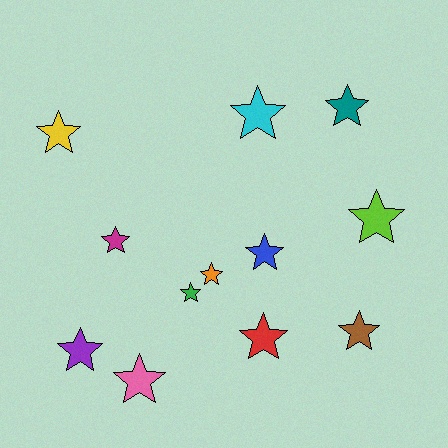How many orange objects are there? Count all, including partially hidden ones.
There is 1 orange object.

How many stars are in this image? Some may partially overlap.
There are 12 stars.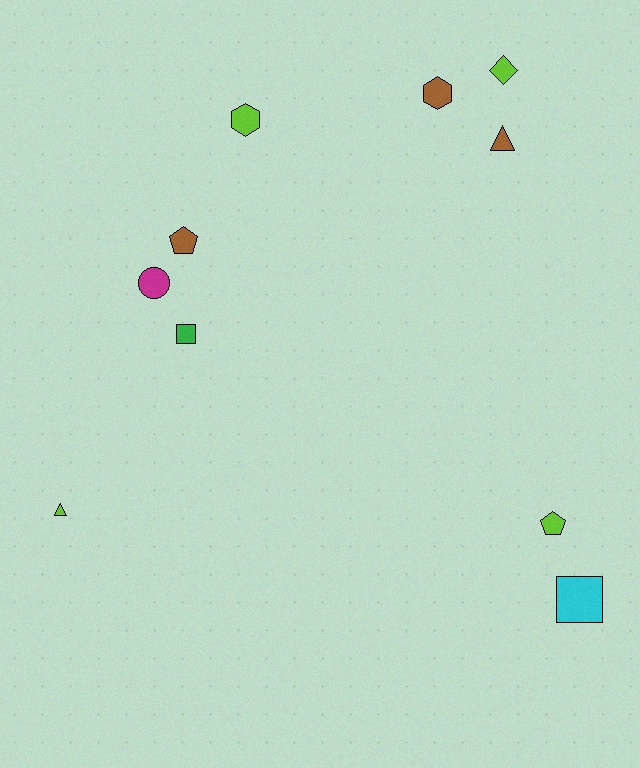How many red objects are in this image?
There are no red objects.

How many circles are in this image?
There is 1 circle.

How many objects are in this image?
There are 10 objects.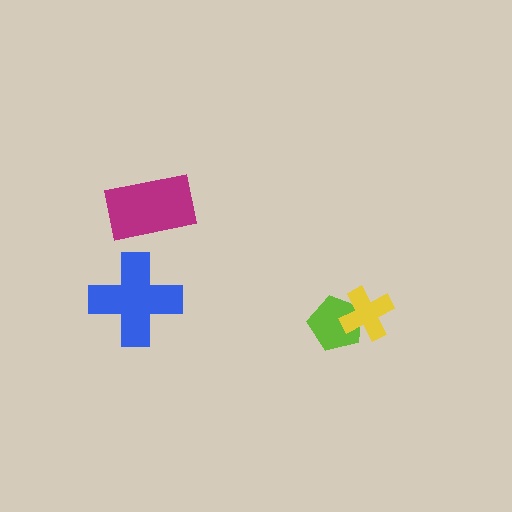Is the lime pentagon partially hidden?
Yes, it is partially covered by another shape.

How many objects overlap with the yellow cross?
1 object overlaps with the yellow cross.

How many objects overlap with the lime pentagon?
1 object overlaps with the lime pentagon.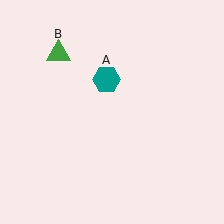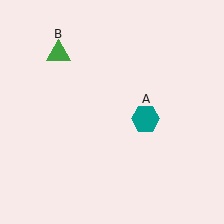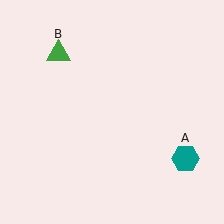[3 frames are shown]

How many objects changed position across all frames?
1 object changed position: teal hexagon (object A).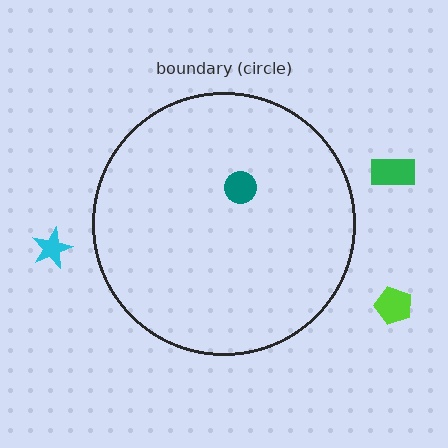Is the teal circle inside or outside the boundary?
Inside.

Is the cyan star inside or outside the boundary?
Outside.